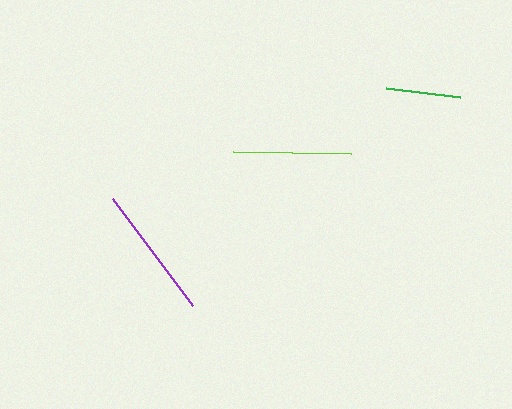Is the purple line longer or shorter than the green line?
The purple line is longer than the green line.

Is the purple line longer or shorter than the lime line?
The purple line is longer than the lime line.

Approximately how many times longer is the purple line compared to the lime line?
The purple line is approximately 1.1 times the length of the lime line.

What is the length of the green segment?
The green segment is approximately 75 pixels long.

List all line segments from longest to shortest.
From longest to shortest: purple, lime, green.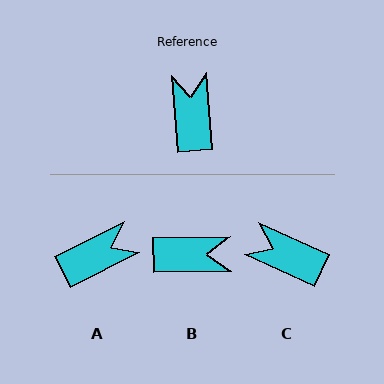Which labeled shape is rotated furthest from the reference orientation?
B, about 93 degrees away.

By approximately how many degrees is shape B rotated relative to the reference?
Approximately 93 degrees clockwise.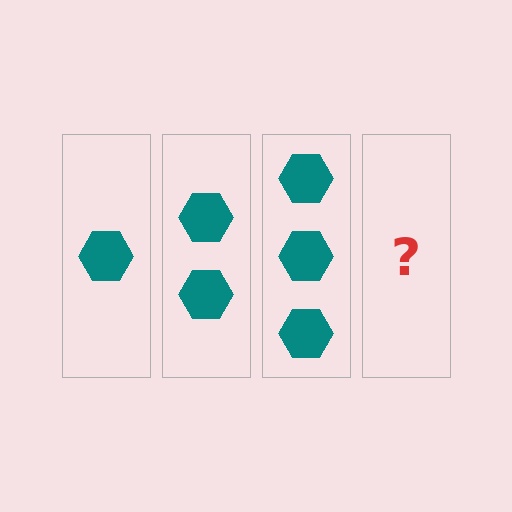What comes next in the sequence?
The next element should be 4 hexagons.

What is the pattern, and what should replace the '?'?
The pattern is that each step adds one more hexagon. The '?' should be 4 hexagons.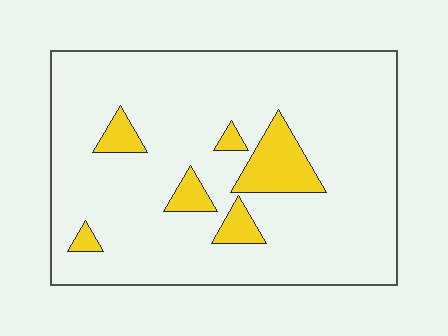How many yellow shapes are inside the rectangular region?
6.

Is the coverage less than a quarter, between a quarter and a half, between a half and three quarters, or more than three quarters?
Less than a quarter.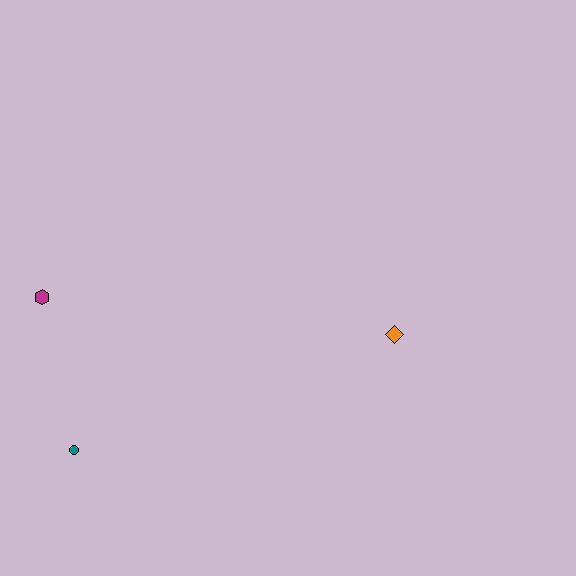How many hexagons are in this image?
There is 1 hexagon.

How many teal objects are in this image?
There is 1 teal object.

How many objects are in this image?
There are 3 objects.